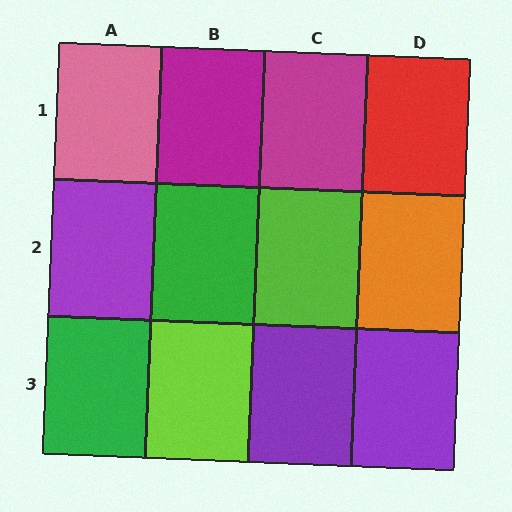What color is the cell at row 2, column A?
Purple.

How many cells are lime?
2 cells are lime.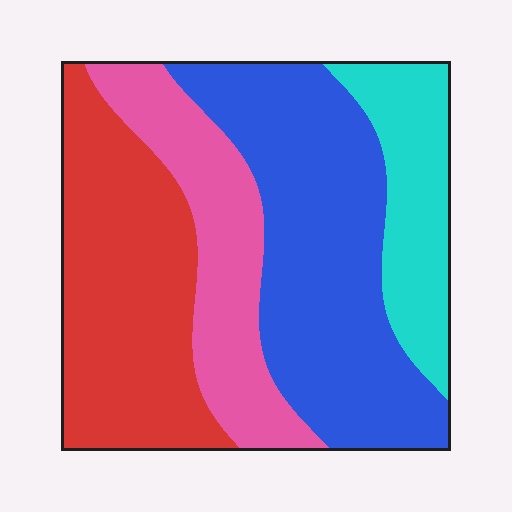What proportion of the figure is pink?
Pink covers around 20% of the figure.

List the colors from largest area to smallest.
From largest to smallest: blue, red, pink, cyan.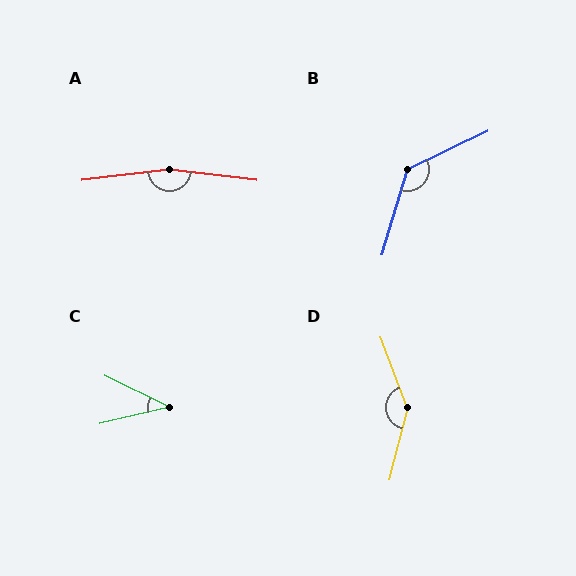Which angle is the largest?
A, at approximately 166 degrees.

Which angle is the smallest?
C, at approximately 40 degrees.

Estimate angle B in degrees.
Approximately 132 degrees.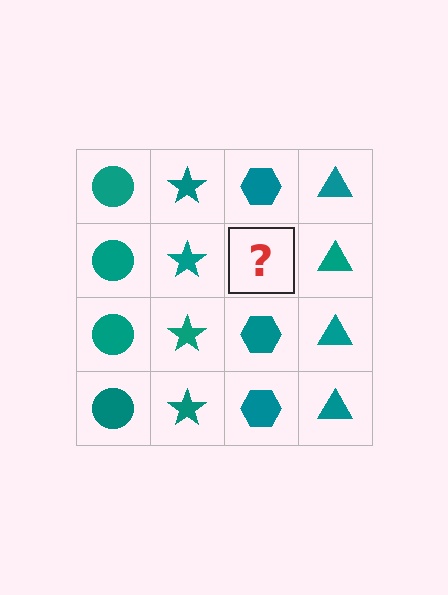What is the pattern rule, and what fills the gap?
The rule is that each column has a consistent shape. The gap should be filled with a teal hexagon.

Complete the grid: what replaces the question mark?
The question mark should be replaced with a teal hexagon.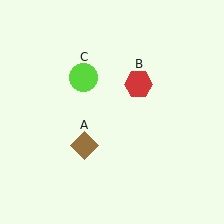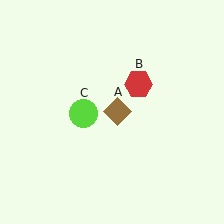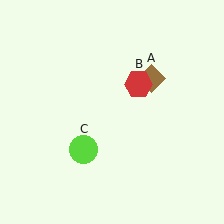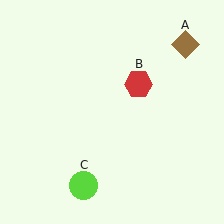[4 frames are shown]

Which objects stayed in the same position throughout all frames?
Red hexagon (object B) remained stationary.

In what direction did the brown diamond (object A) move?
The brown diamond (object A) moved up and to the right.